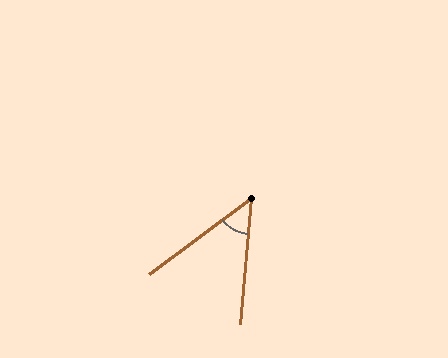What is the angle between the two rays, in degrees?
Approximately 48 degrees.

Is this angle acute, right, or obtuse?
It is acute.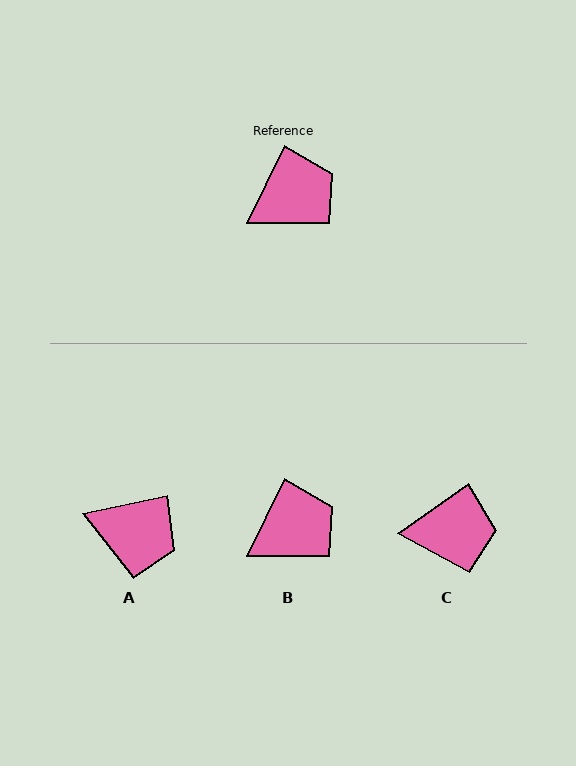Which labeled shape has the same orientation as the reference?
B.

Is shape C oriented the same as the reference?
No, it is off by about 29 degrees.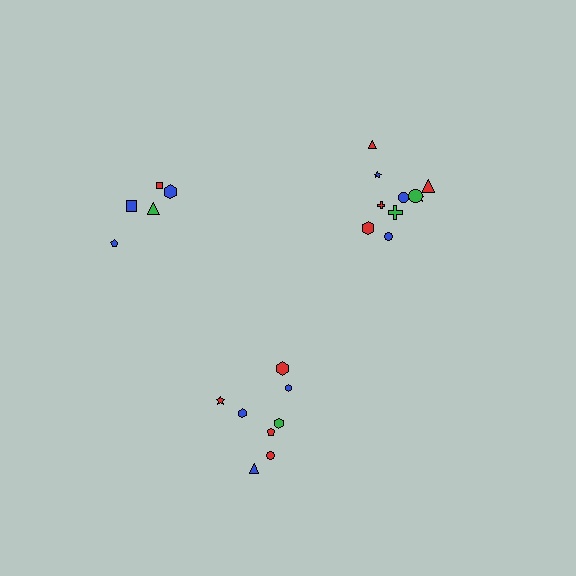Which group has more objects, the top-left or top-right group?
The top-right group.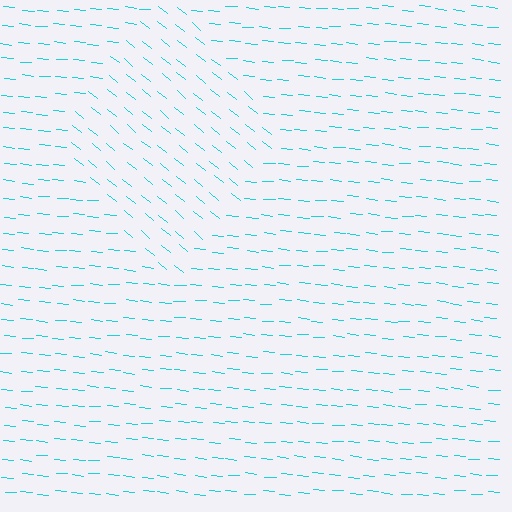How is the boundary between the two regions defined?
The boundary is defined purely by a change in line orientation (approximately 34 degrees difference). All lines are the same color and thickness.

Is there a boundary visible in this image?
Yes, there is a texture boundary formed by a change in line orientation.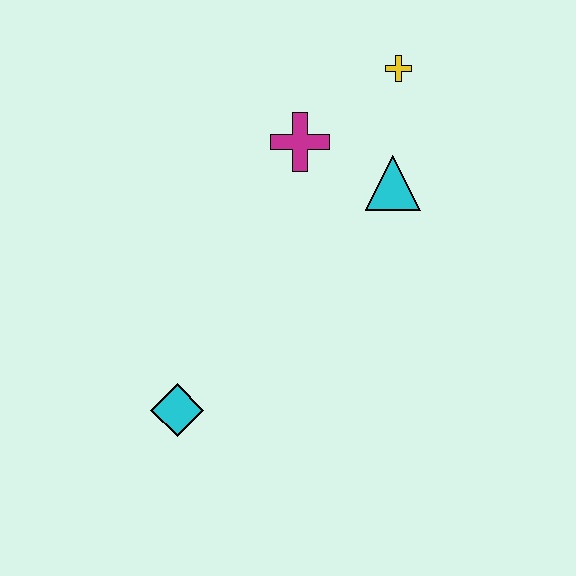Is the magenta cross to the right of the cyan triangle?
No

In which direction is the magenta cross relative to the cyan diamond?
The magenta cross is above the cyan diamond.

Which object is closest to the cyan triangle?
The magenta cross is closest to the cyan triangle.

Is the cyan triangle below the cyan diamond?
No